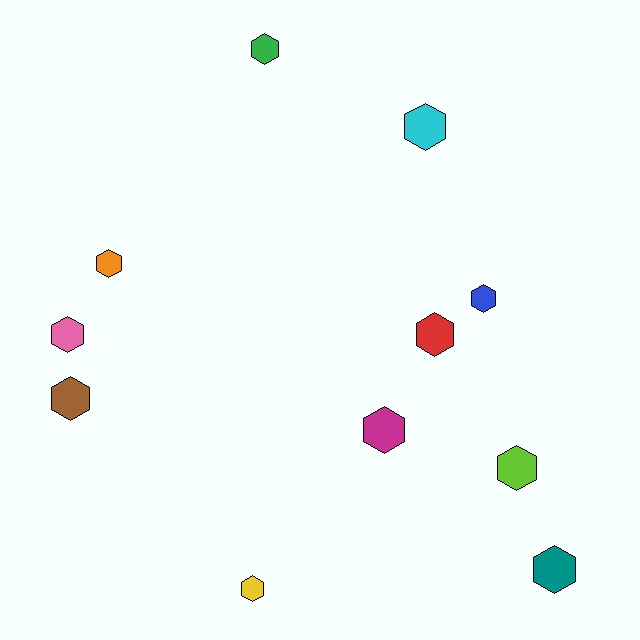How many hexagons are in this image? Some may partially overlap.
There are 11 hexagons.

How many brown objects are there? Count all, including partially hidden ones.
There is 1 brown object.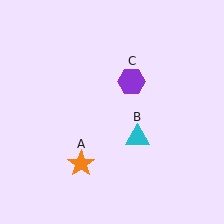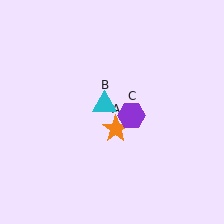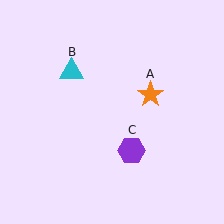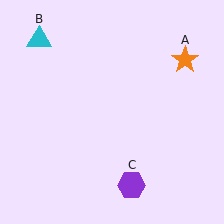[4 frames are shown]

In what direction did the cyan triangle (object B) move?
The cyan triangle (object B) moved up and to the left.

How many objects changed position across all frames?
3 objects changed position: orange star (object A), cyan triangle (object B), purple hexagon (object C).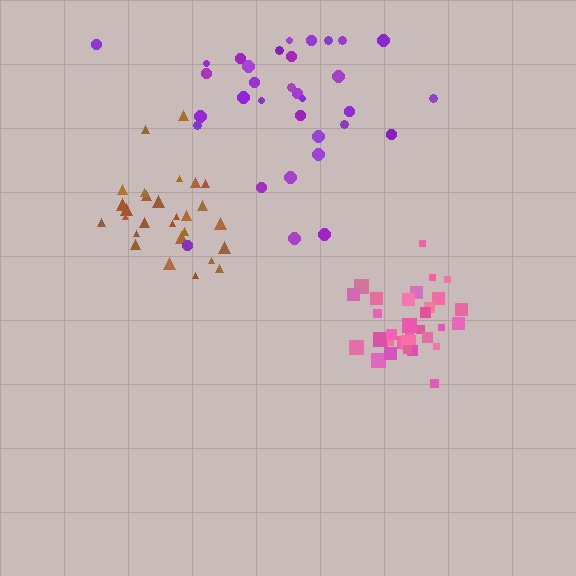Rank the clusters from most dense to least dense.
pink, brown, purple.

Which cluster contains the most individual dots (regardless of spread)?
Purple (33).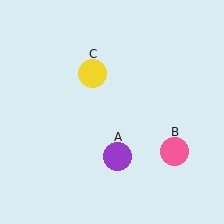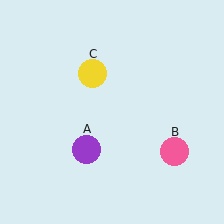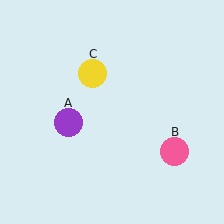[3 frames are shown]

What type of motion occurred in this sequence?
The purple circle (object A) rotated clockwise around the center of the scene.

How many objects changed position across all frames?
1 object changed position: purple circle (object A).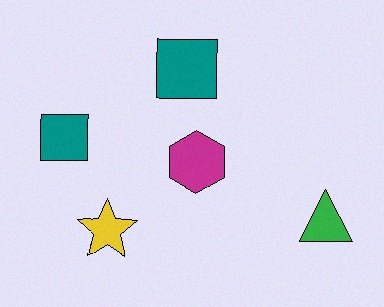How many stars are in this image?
There is 1 star.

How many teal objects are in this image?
There are 2 teal objects.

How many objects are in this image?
There are 5 objects.